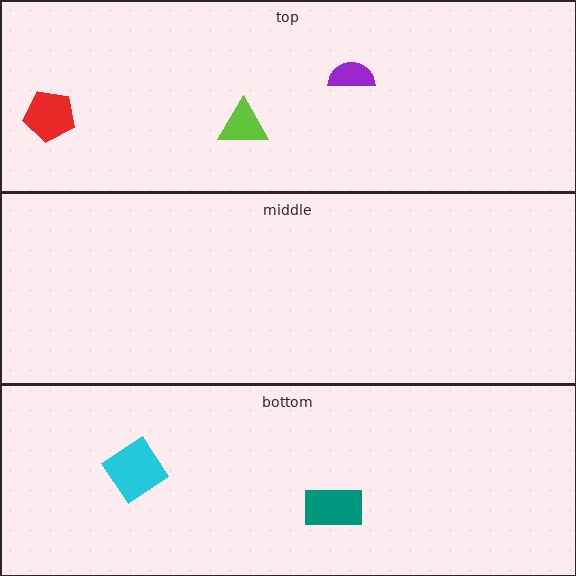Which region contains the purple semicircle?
The top region.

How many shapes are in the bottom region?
2.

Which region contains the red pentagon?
The top region.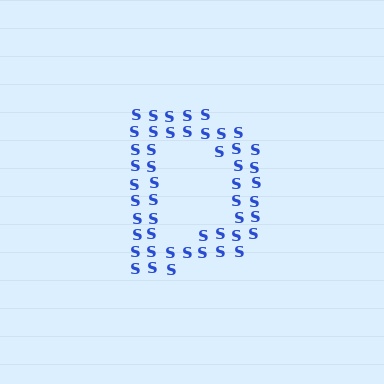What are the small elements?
The small elements are letter S's.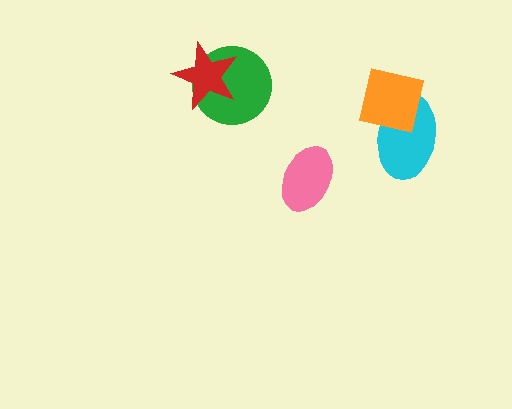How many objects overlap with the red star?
1 object overlaps with the red star.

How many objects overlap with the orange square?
1 object overlaps with the orange square.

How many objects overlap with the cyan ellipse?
1 object overlaps with the cyan ellipse.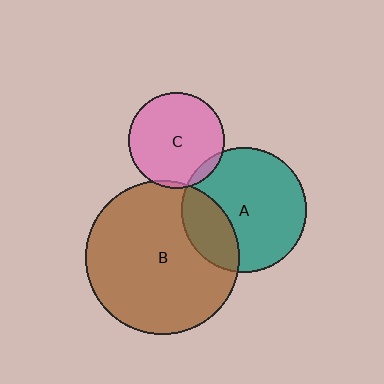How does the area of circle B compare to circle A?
Approximately 1.5 times.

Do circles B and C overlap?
Yes.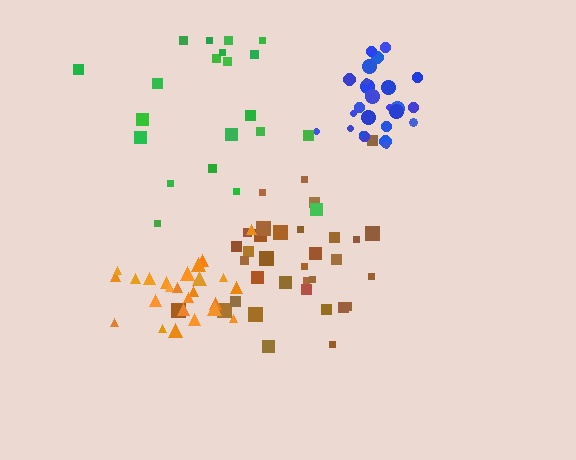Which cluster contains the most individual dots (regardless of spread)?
Brown (34).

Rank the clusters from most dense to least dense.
orange, blue, brown, green.